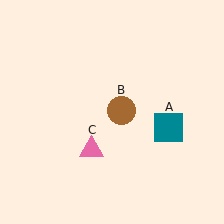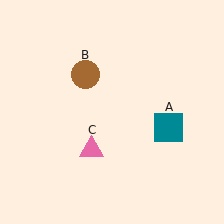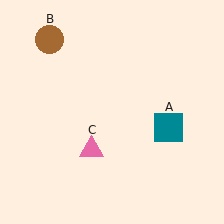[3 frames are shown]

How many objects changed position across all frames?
1 object changed position: brown circle (object B).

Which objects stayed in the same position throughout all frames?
Teal square (object A) and pink triangle (object C) remained stationary.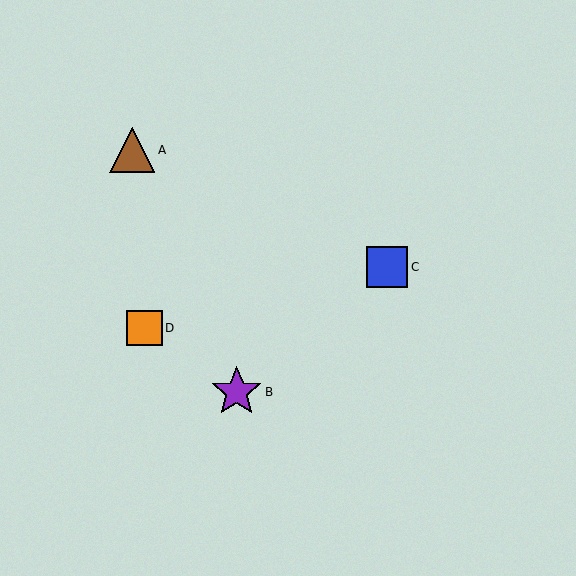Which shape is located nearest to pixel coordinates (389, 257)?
The blue square (labeled C) at (387, 267) is nearest to that location.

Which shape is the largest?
The purple star (labeled B) is the largest.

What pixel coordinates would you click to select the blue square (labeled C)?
Click at (387, 267) to select the blue square C.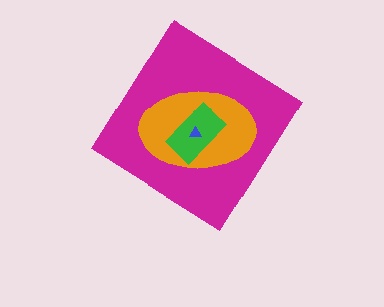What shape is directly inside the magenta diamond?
The orange ellipse.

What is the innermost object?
The blue triangle.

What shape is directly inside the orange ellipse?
The green rectangle.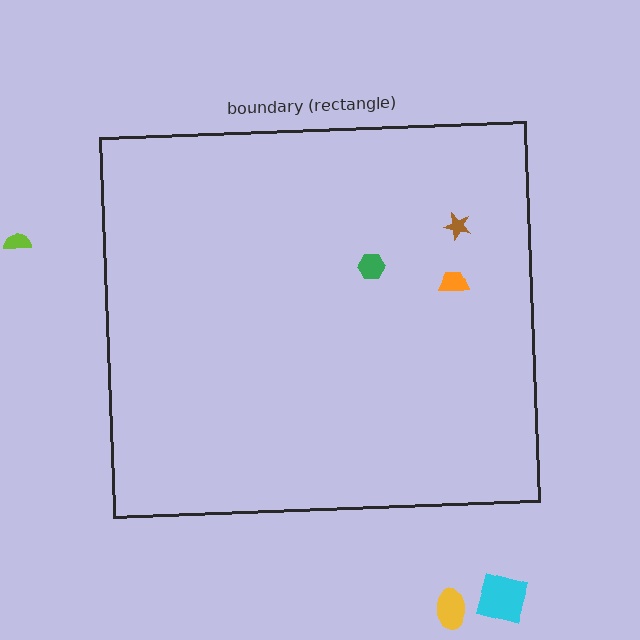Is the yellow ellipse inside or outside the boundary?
Outside.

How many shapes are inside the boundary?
3 inside, 3 outside.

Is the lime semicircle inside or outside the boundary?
Outside.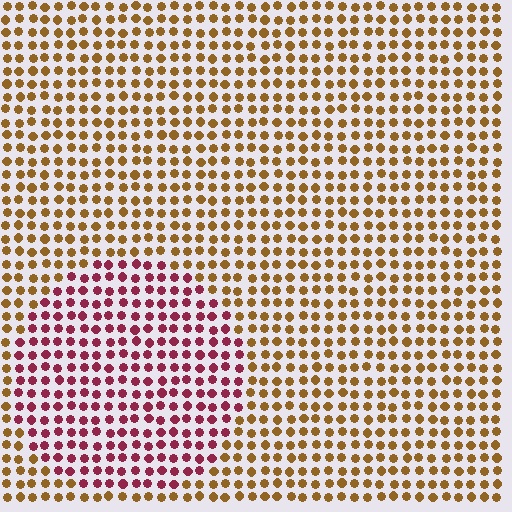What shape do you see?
I see a circle.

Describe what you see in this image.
The image is filled with small brown elements in a uniform arrangement. A circle-shaped region is visible where the elements are tinted to a slightly different hue, forming a subtle color boundary.